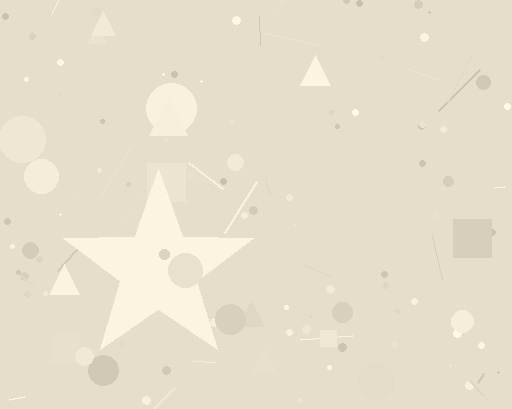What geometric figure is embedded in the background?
A star is embedded in the background.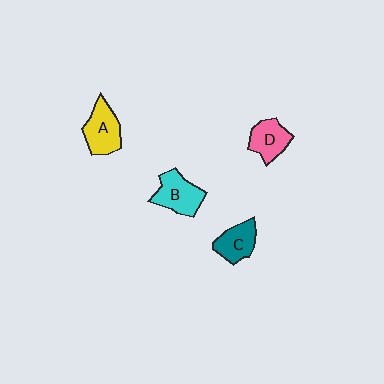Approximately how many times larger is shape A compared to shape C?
Approximately 1.2 times.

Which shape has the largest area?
Shape B (cyan).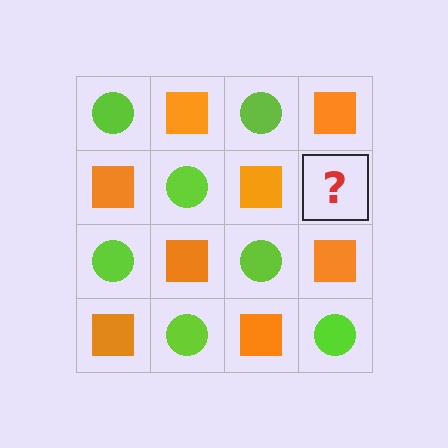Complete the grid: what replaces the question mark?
The question mark should be replaced with a lime circle.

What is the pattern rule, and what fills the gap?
The rule is that it alternates lime circle and orange square in a checkerboard pattern. The gap should be filled with a lime circle.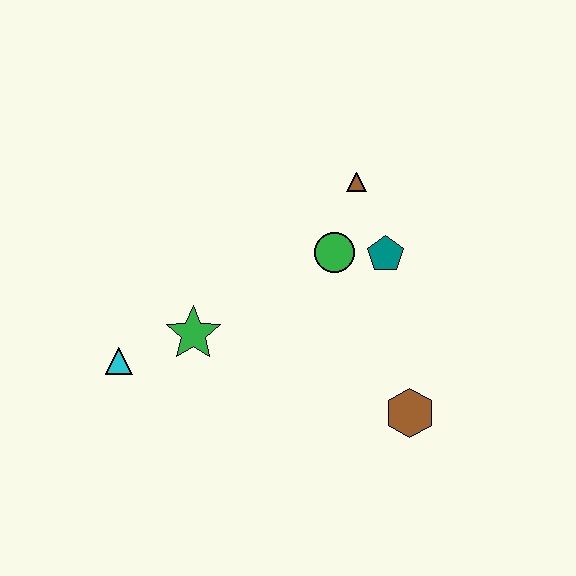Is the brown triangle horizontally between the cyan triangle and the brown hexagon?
Yes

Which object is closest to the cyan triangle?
The green star is closest to the cyan triangle.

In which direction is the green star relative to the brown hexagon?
The green star is to the left of the brown hexagon.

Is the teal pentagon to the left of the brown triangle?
No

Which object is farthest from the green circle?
The cyan triangle is farthest from the green circle.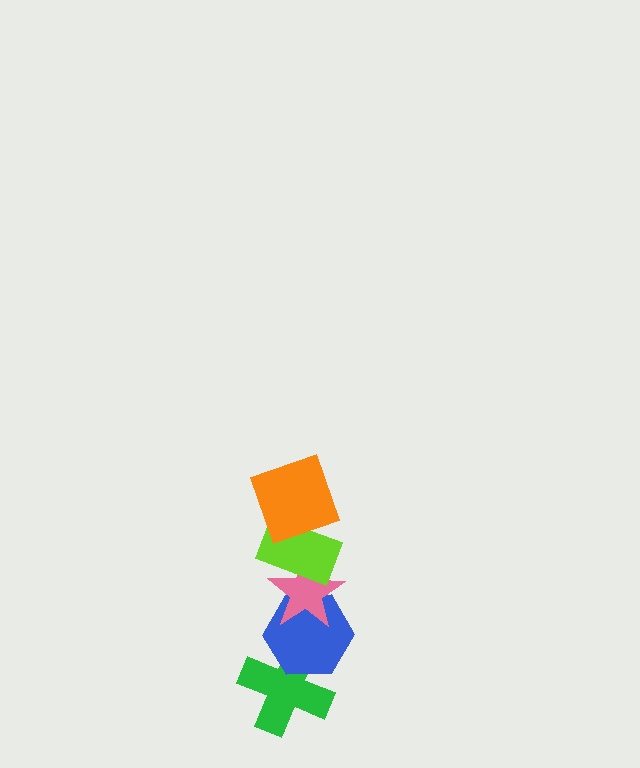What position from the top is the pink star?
The pink star is 3rd from the top.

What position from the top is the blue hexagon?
The blue hexagon is 4th from the top.